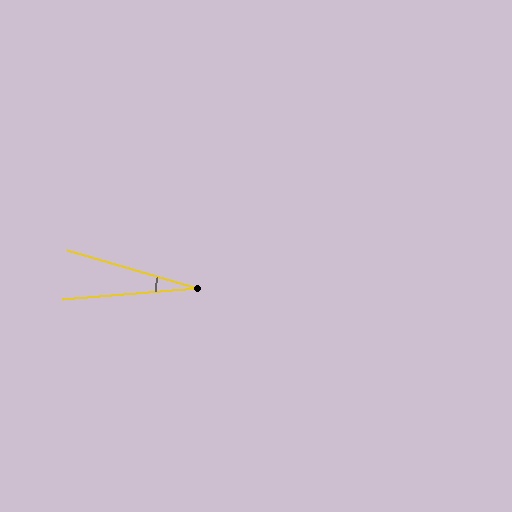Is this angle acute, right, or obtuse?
It is acute.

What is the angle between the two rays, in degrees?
Approximately 21 degrees.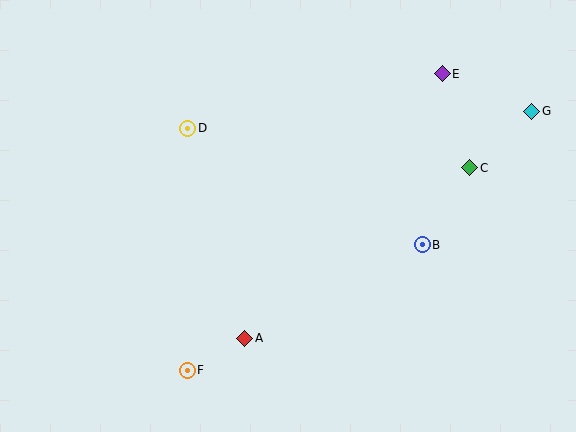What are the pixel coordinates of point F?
Point F is at (187, 370).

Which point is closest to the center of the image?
Point A at (245, 338) is closest to the center.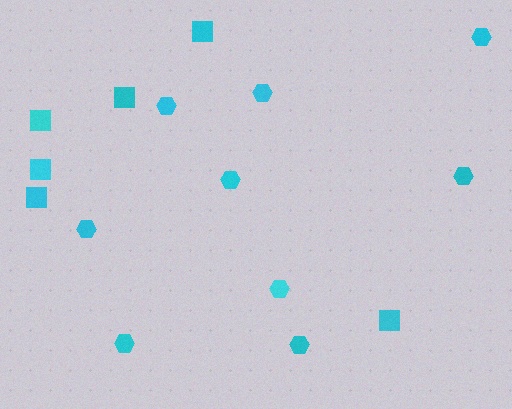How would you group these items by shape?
There are 2 groups: one group of hexagons (9) and one group of squares (6).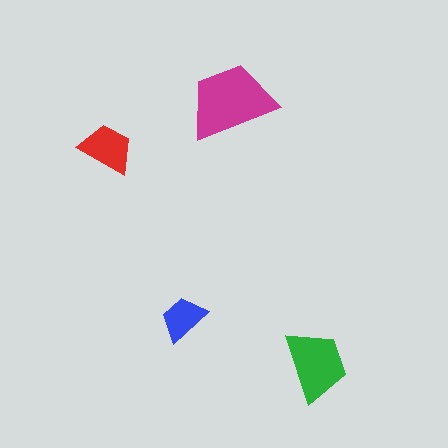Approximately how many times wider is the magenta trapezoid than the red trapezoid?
About 1.5 times wider.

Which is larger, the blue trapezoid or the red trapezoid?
The red one.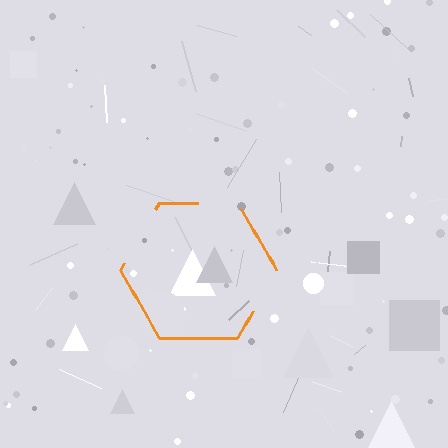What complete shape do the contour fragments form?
The contour fragments form a hexagon.